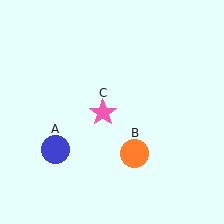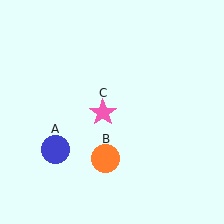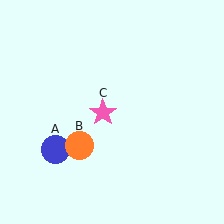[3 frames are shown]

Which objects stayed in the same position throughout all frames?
Blue circle (object A) and pink star (object C) remained stationary.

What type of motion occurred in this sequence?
The orange circle (object B) rotated clockwise around the center of the scene.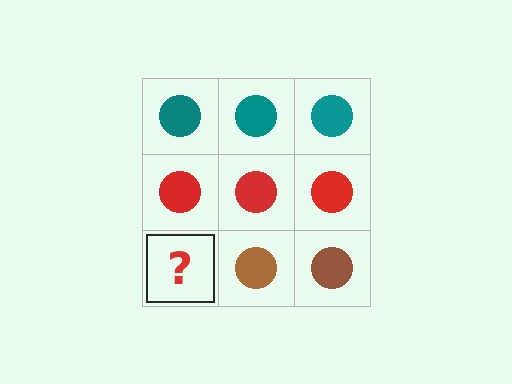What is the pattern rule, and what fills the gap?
The rule is that each row has a consistent color. The gap should be filled with a brown circle.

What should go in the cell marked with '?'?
The missing cell should contain a brown circle.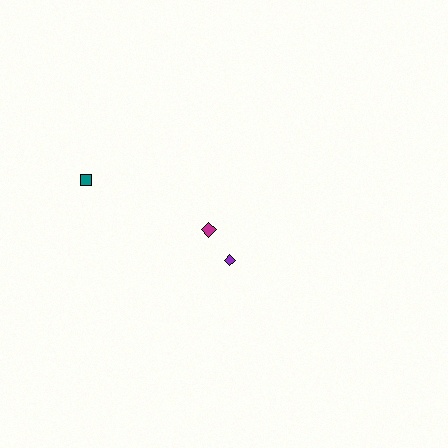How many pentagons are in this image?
There are no pentagons.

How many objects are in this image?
There are 3 objects.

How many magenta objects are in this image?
There is 1 magenta object.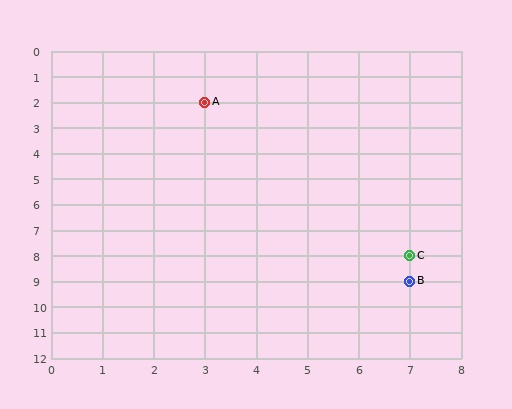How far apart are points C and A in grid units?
Points C and A are 4 columns and 6 rows apart (about 7.2 grid units diagonally).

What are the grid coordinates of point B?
Point B is at grid coordinates (7, 9).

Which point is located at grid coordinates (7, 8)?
Point C is at (7, 8).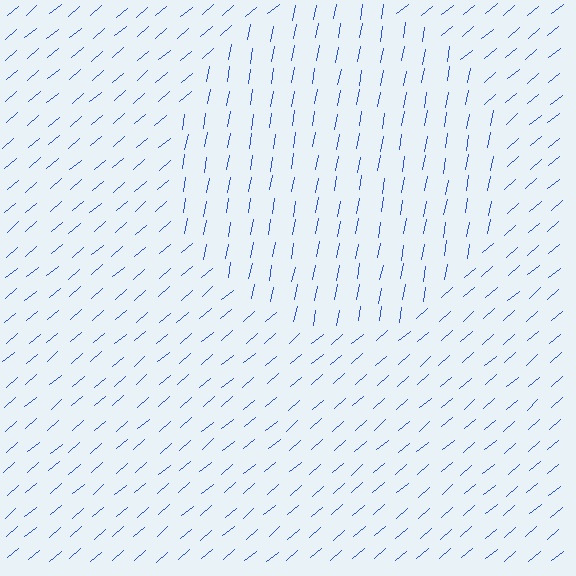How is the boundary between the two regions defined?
The boundary is defined purely by a change in line orientation (approximately 39 degrees difference). All lines are the same color and thickness.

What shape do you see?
I see a circle.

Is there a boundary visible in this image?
Yes, there is a texture boundary formed by a change in line orientation.